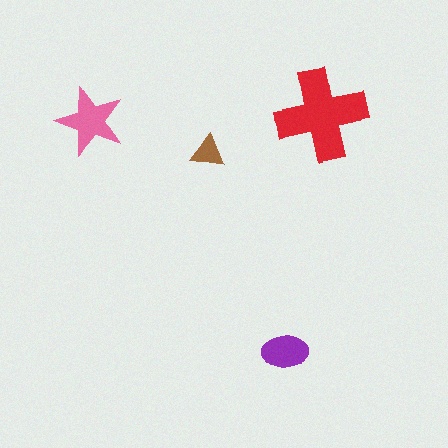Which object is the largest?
The red cross.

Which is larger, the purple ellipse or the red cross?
The red cross.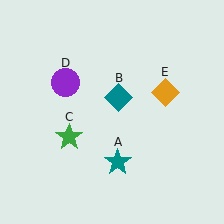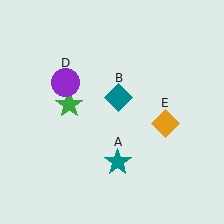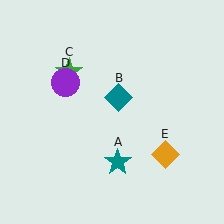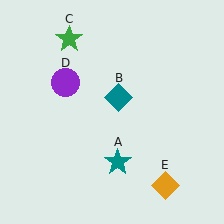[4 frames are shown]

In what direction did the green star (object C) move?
The green star (object C) moved up.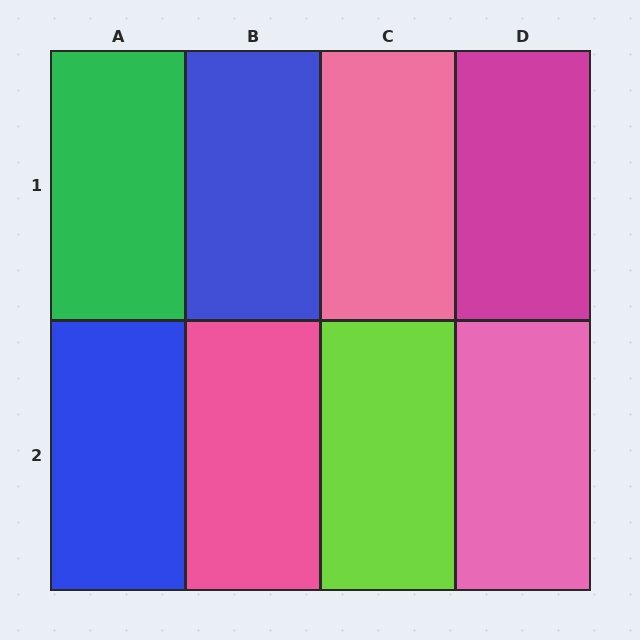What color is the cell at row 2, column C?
Lime.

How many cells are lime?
1 cell is lime.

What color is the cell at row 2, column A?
Blue.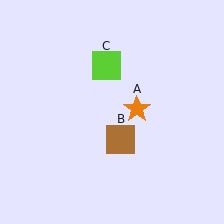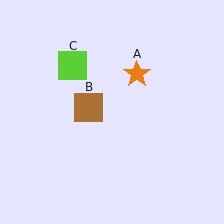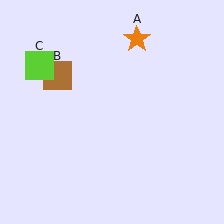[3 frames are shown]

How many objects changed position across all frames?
3 objects changed position: orange star (object A), brown square (object B), lime square (object C).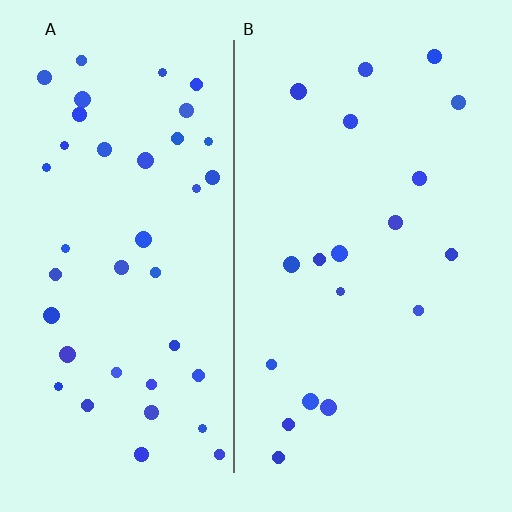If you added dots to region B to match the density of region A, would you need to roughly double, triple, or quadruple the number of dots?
Approximately double.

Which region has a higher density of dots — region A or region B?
A (the left).